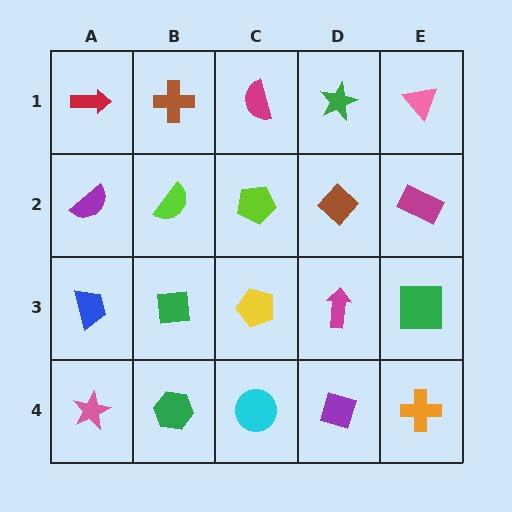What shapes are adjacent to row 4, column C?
A yellow pentagon (row 3, column C), a green hexagon (row 4, column B), a purple diamond (row 4, column D).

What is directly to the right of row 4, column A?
A green hexagon.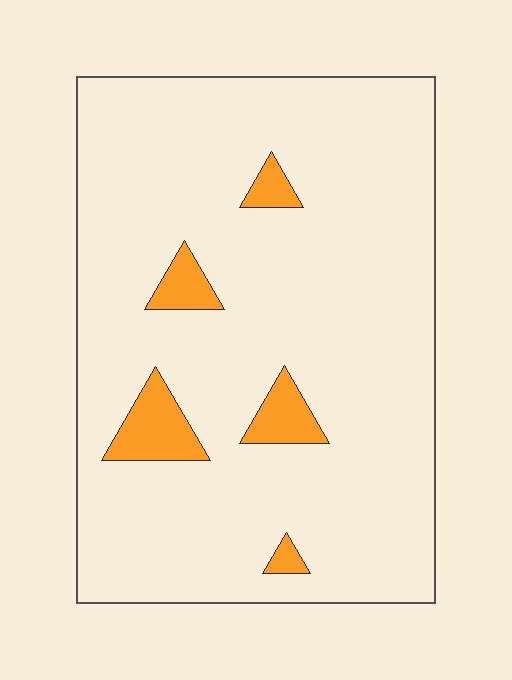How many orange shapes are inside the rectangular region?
5.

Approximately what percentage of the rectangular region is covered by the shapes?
Approximately 10%.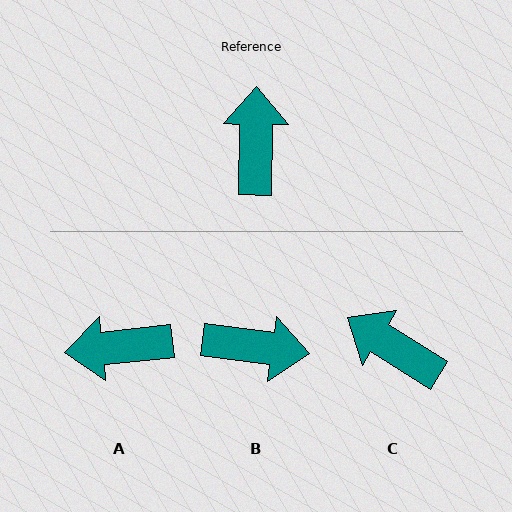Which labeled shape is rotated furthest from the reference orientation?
A, about 97 degrees away.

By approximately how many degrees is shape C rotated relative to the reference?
Approximately 59 degrees counter-clockwise.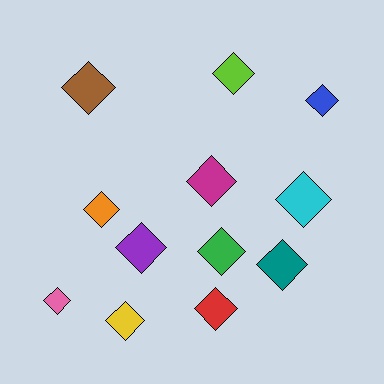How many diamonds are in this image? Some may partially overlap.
There are 12 diamonds.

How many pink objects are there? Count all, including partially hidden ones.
There is 1 pink object.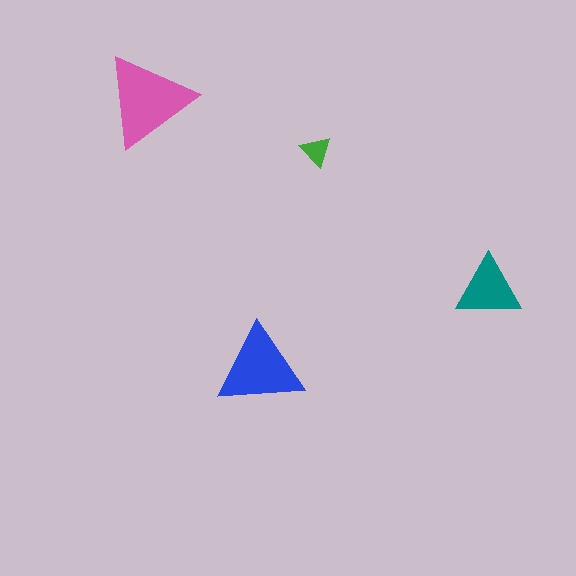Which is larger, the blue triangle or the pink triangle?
The pink one.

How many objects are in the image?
There are 4 objects in the image.